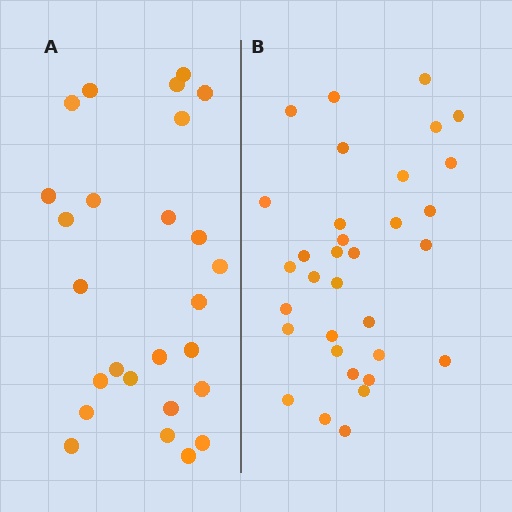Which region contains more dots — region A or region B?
Region B (the right region) has more dots.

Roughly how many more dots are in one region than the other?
Region B has roughly 8 or so more dots than region A.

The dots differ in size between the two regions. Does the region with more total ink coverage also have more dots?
No. Region A has more total ink coverage because its dots are larger, but region B actually contains more individual dots. Total area can be misleading — the number of items is what matters here.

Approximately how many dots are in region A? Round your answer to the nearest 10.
About 30 dots. (The exact count is 26, which rounds to 30.)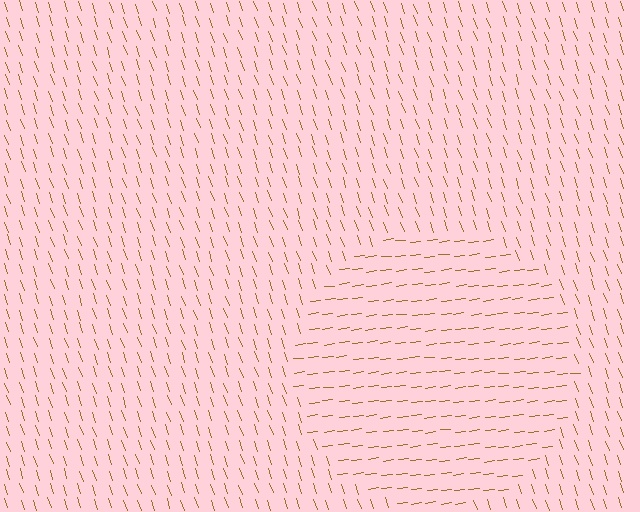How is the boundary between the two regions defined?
The boundary is defined purely by a change in line orientation (approximately 78 degrees difference). All lines are the same color and thickness.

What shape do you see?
I see a circle.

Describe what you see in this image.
The image is filled with small brown line segments. A circle region in the image has lines oriented differently from the surrounding lines, creating a visible texture boundary.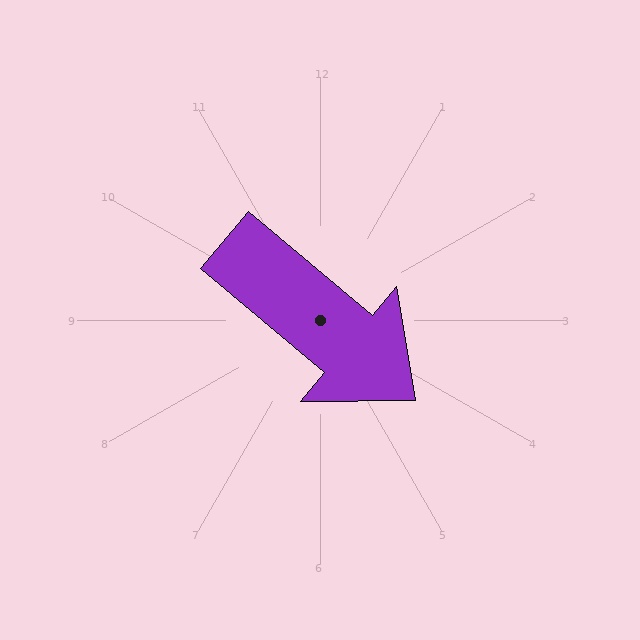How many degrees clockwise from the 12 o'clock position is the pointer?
Approximately 130 degrees.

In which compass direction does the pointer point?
Southeast.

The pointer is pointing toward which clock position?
Roughly 4 o'clock.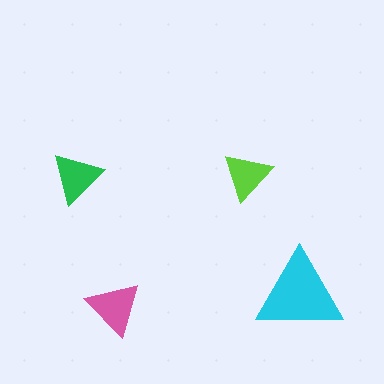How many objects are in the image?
There are 4 objects in the image.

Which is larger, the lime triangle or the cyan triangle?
The cyan one.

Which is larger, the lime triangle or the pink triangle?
The pink one.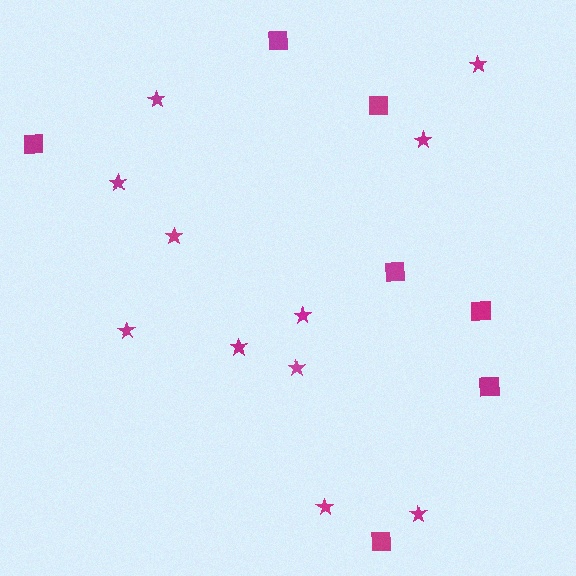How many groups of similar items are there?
There are 2 groups: one group of squares (7) and one group of stars (11).